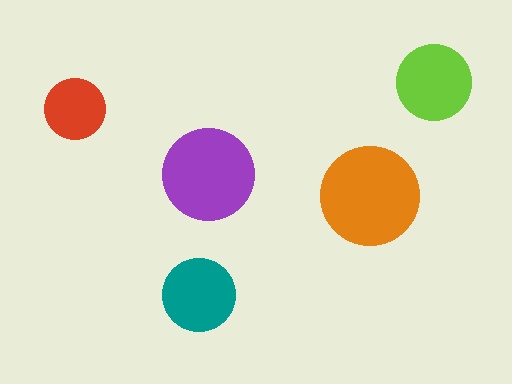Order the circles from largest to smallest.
the orange one, the purple one, the lime one, the teal one, the red one.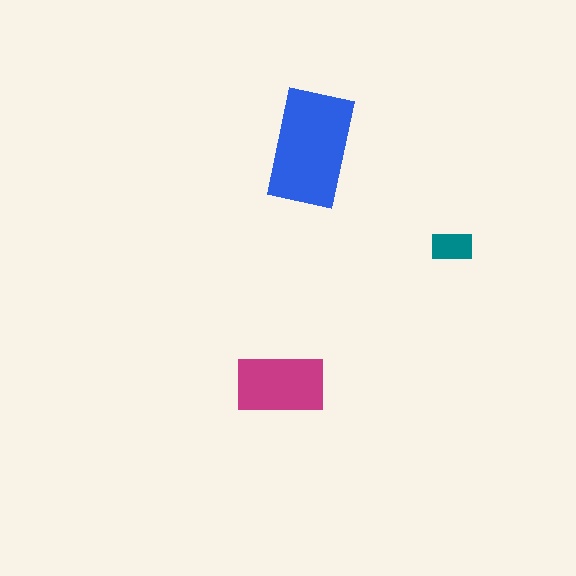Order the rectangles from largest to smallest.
the blue one, the magenta one, the teal one.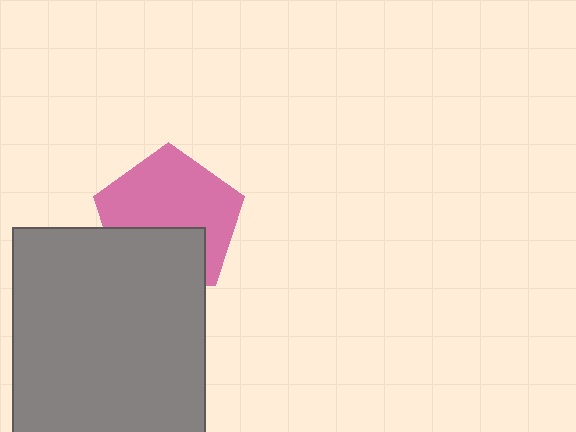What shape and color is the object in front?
The object in front is a gray rectangle.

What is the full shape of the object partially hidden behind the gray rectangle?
The partially hidden object is a pink pentagon.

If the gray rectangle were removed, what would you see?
You would see the complete pink pentagon.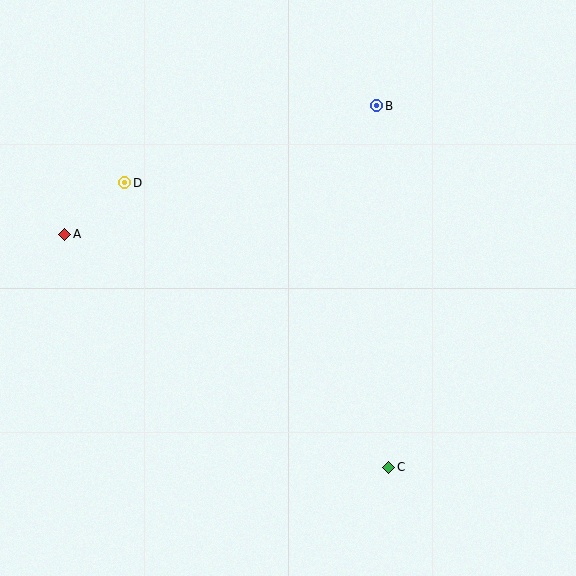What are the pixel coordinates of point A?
Point A is at (65, 234).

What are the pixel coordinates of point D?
Point D is at (125, 183).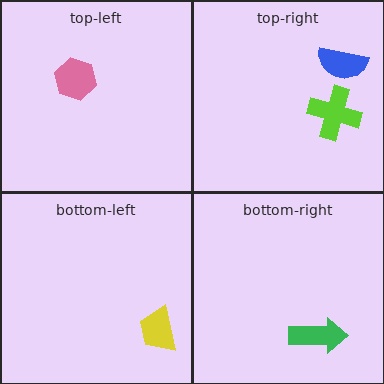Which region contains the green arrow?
The bottom-right region.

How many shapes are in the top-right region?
2.